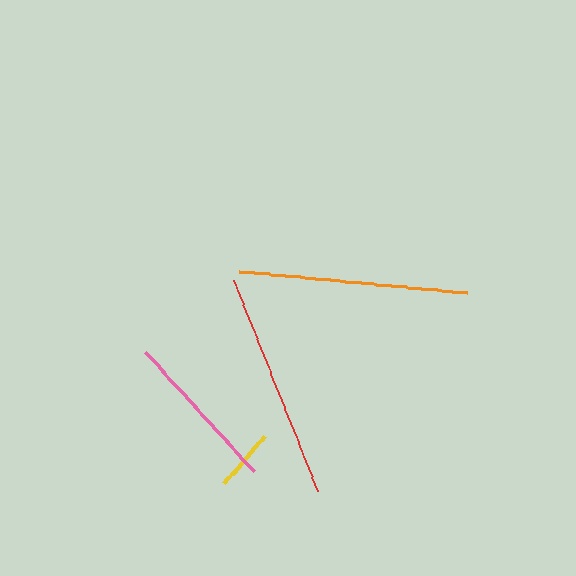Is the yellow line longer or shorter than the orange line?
The orange line is longer than the yellow line.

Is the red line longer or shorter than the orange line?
The orange line is longer than the red line.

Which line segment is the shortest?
The yellow line is the shortest at approximately 62 pixels.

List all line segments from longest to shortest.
From longest to shortest: orange, red, pink, yellow.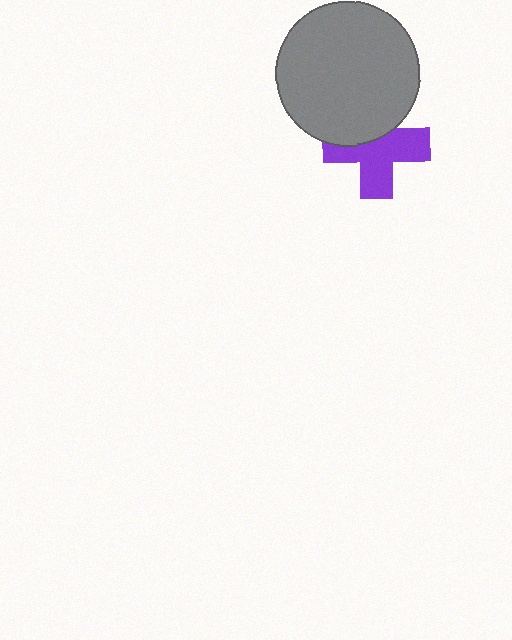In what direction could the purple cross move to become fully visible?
The purple cross could move down. That would shift it out from behind the gray circle entirely.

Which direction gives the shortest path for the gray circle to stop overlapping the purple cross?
Moving up gives the shortest separation.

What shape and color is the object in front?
The object in front is a gray circle.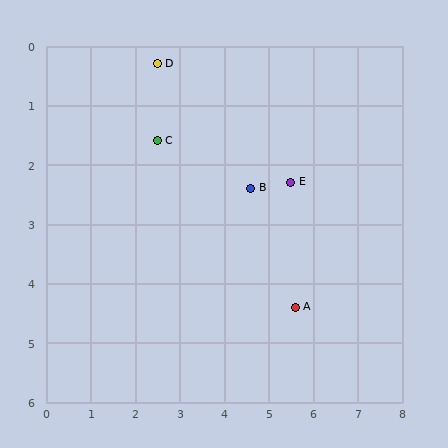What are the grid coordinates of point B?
Point B is at approximately (4.6, 2.4).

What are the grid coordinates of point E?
Point E is at approximately (5.5, 2.3).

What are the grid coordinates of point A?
Point A is at approximately (5.6, 4.4).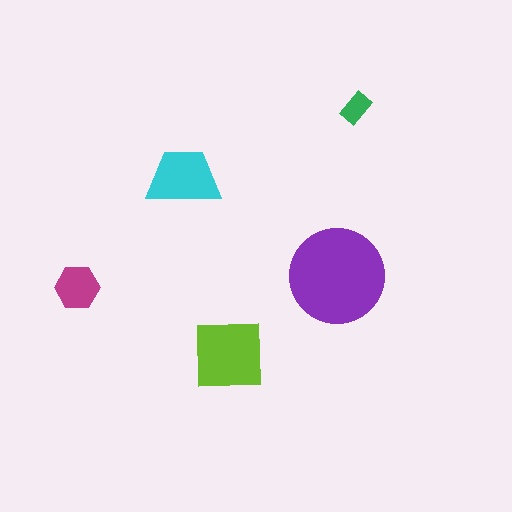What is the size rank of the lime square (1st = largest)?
2nd.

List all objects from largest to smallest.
The purple circle, the lime square, the cyan trapezoid, the magenta hexagon, the green rectangle.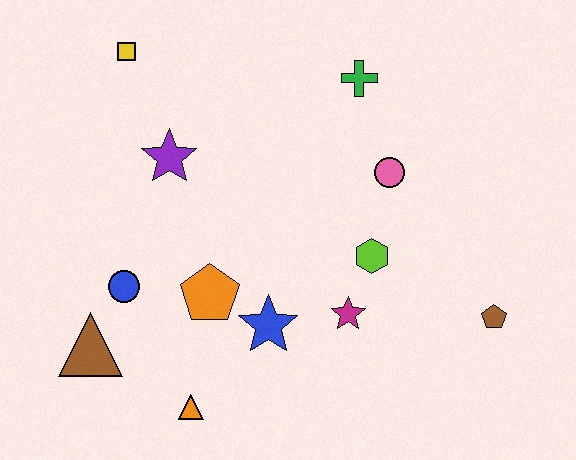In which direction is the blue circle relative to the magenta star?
The blue circle is to the left of the magenta star.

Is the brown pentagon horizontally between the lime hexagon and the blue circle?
No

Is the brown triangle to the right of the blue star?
No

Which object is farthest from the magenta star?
The yellow square is farthest from the magenta star.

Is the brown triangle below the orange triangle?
No